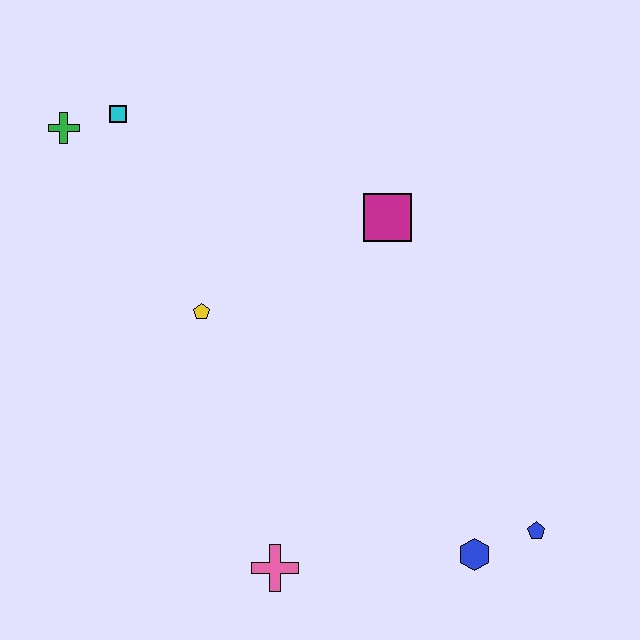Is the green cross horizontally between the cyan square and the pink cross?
No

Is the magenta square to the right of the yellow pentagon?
Yes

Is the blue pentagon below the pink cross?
No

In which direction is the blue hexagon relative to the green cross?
The blue hexagon is below the green cross.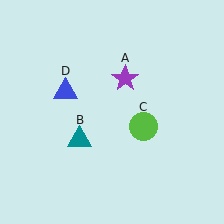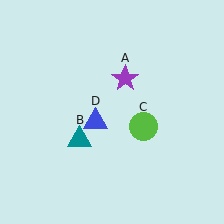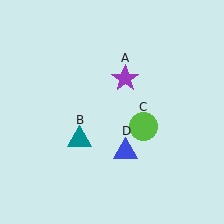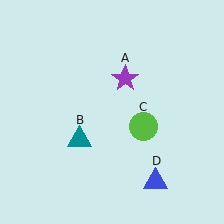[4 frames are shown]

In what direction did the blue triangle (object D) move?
The blue triangle (object D) moved down and to the right.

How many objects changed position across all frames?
1 object changed position: blue triangle (object D).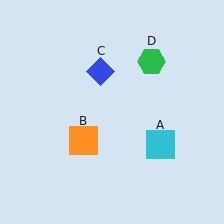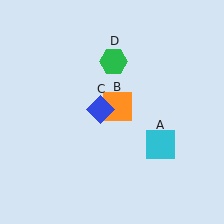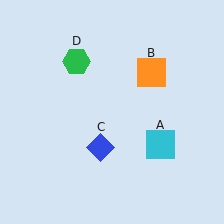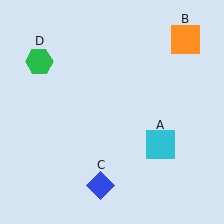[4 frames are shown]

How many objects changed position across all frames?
3 objects changed position: orange square (object B), blue diamond (object C), green hexagon (object D).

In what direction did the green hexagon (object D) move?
The green hexagon (object D) moved left.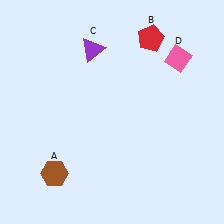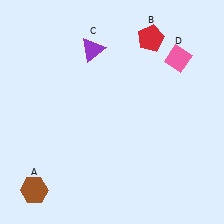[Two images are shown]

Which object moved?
The brown hexagon (A) moved left.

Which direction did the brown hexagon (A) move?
The brown hexagon (A) moved left.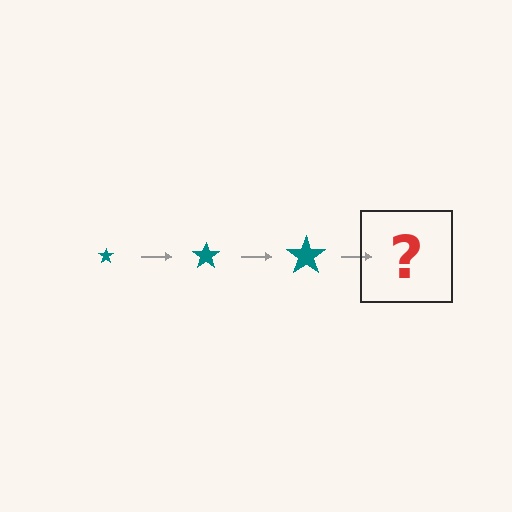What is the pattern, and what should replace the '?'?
The pattern is that the star gets progressively larger each step. The '?' should be a teal star, larger than the previous one.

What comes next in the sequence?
The next element should be a teal star, larger than the previous one.